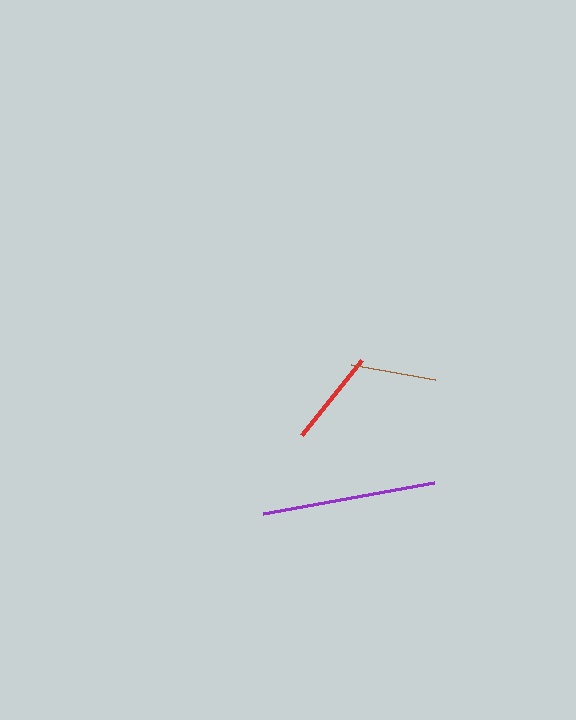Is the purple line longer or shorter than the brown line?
The purple line is longer than the brown line.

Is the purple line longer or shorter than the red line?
The purple line is longer than the red line.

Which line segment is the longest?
The purple line is the longest at approximately 174 pixels.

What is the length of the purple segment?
The purple segment is approximately 174 pixels long.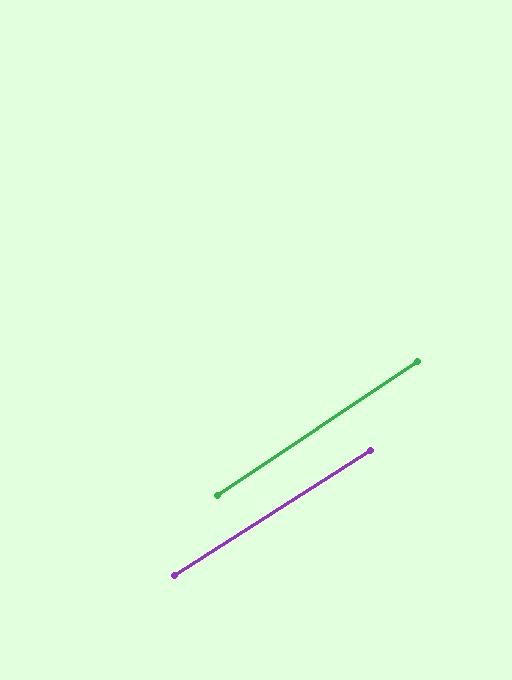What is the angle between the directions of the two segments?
Approximately 1 degree.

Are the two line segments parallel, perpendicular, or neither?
Parallel — their directions differ by only 1.3°.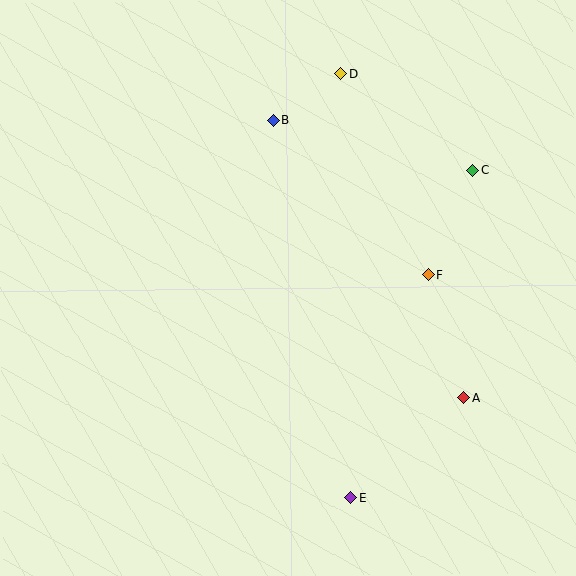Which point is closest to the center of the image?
Point F at (428, 275) is closest to the center.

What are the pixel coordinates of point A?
Point A is at (464, 398).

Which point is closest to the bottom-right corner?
Point A is closest to the bottom-right corner.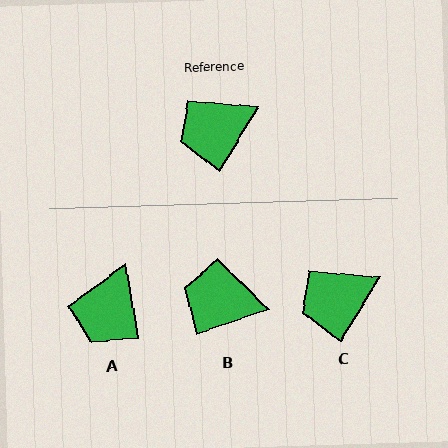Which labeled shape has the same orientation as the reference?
C.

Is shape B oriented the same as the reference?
No, it is off by about 39 degrees.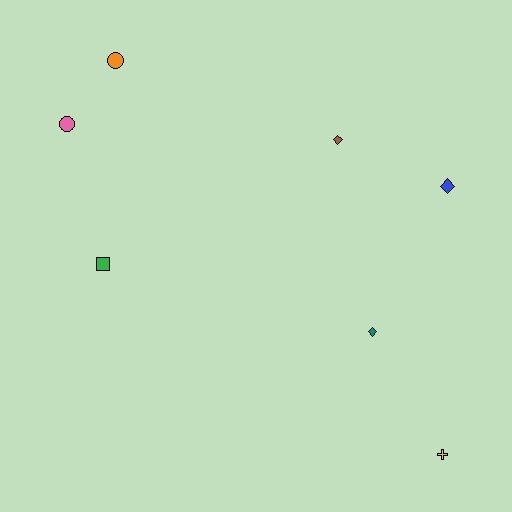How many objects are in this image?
There are 7 objects.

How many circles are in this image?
There are 2 circles.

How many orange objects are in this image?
There is 1 orange object.